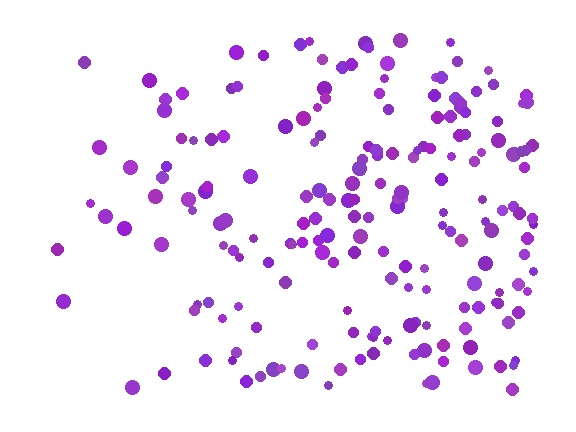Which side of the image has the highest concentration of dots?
The right.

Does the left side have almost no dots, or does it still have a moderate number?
Still a moderate number, just noticeably fewer than the right.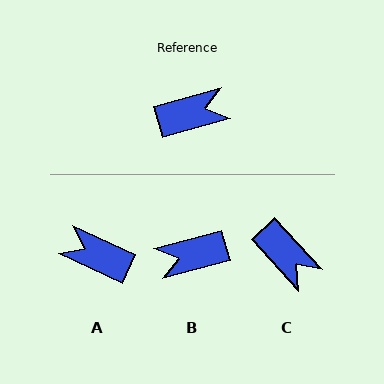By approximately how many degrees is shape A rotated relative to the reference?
Approximately 139 degrees counter-clockwise.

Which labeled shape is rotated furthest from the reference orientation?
B, about 179 degrees away.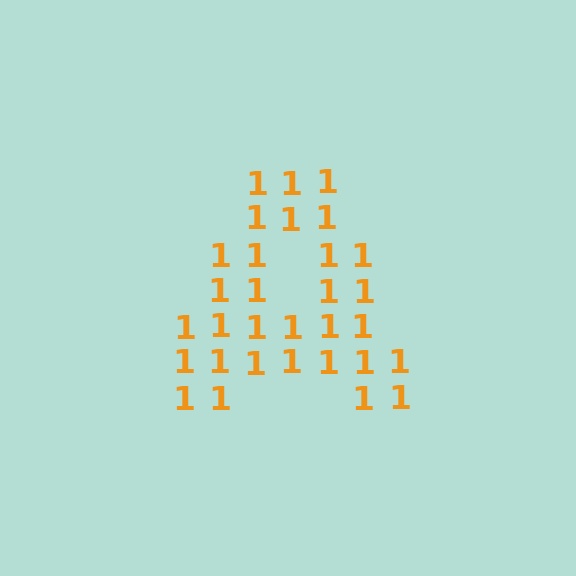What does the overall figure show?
The overall figure shows the letter A.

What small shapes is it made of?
It is made of small digit 1's.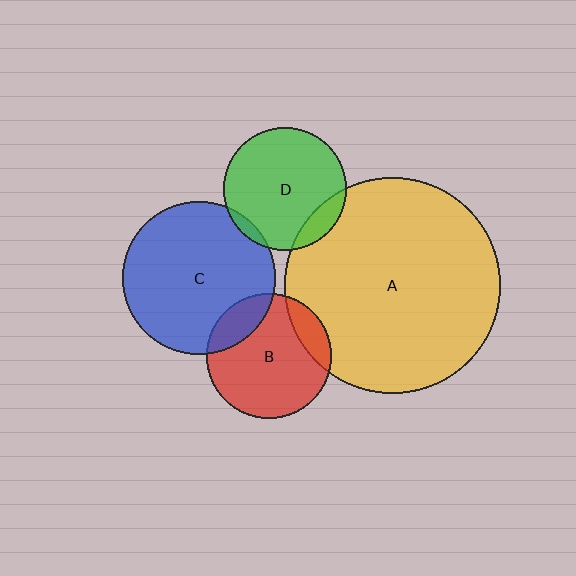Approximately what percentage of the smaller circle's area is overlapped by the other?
Approximately 5%.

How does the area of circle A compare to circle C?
Approximately 2.0 times.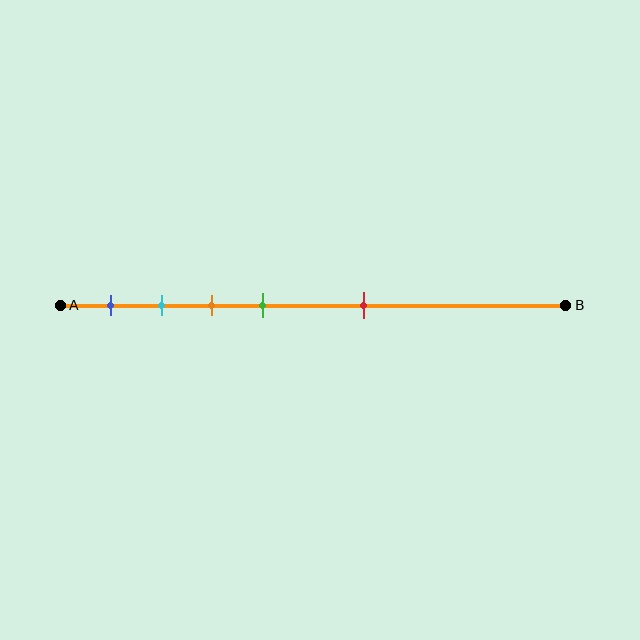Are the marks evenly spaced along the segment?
No, the marks are not evenly spaced.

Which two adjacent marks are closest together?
The cyan and orange marks are the closest adjacent pair.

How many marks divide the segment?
There are 5 marks dividing the segment.